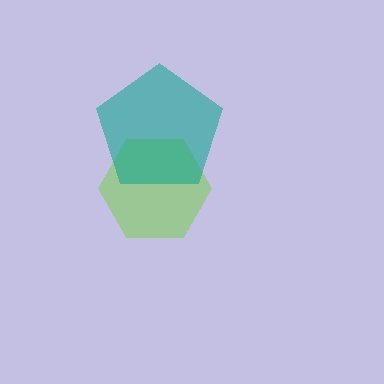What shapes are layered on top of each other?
The layered shapes are: a lime hexagon, a teal pentagon.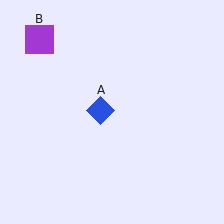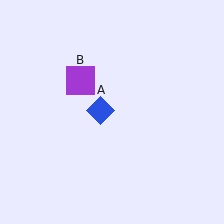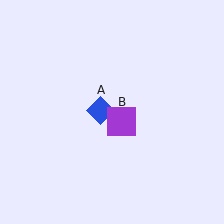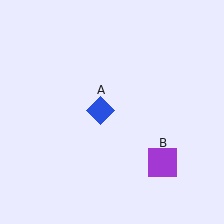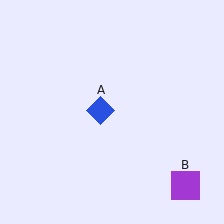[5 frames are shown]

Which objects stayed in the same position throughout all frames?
Blue diamond (object A) remained stationary.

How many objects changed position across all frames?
1 object changed position: purple square (object B).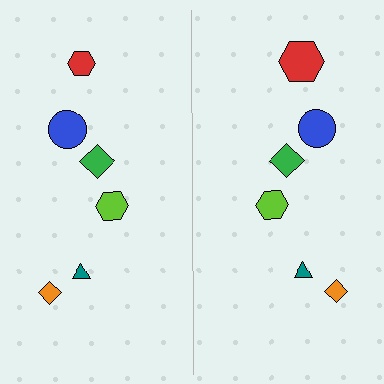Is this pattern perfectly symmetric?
No, the pattern is not perfectly symmetric. The red hexagon on the right side has a different size than its mirror counterpart.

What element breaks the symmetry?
The red hexagon on the right side has a different size than its mirror counterpart.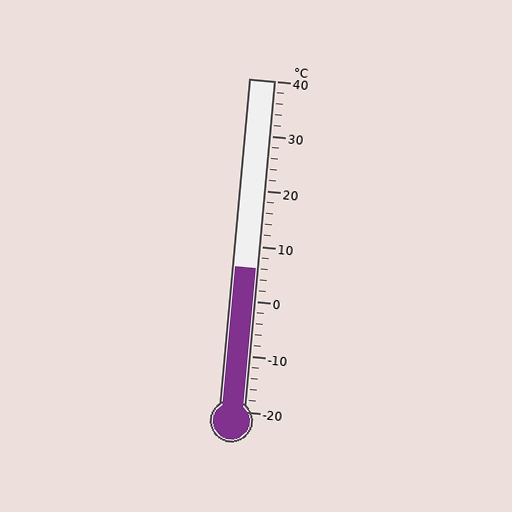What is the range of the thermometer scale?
The thermometer scale ranges from -20°C to 40°C.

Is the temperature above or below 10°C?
The temperature is below 10°C.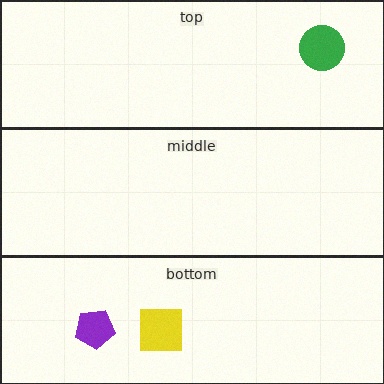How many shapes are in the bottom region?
2.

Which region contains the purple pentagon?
The bottom region.